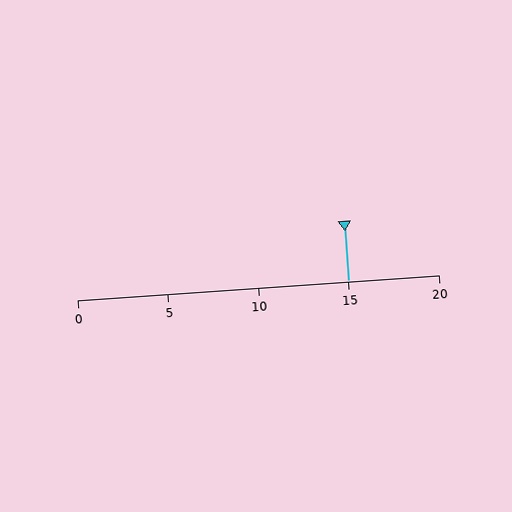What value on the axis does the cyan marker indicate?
The marker indicates approximately 15.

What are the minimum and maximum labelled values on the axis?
The axis runs from 0 to 20.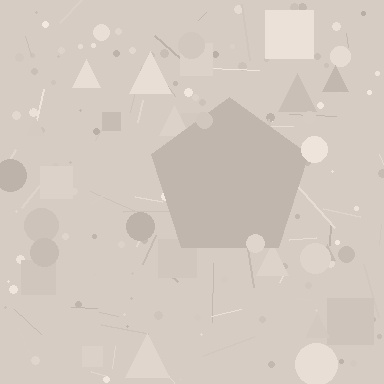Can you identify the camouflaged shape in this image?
The camouflaged shape is a pentagon.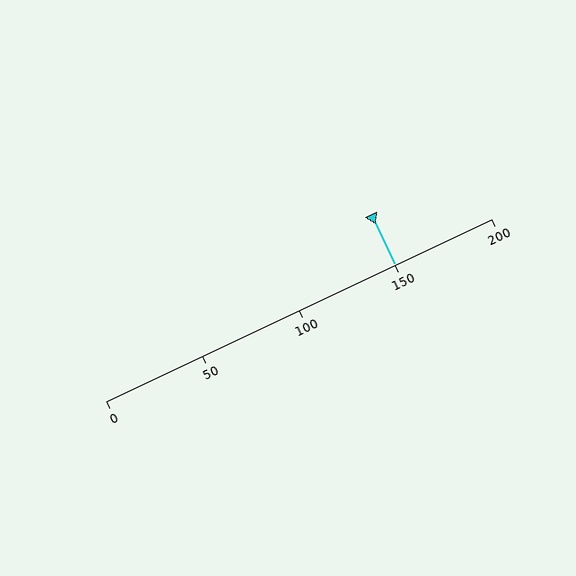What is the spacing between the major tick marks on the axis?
The major ticks are spaced 50 apart.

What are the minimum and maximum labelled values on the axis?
The axis runs from 0 to 200.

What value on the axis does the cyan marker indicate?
The marker indicates approximately 150.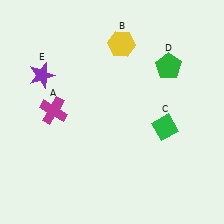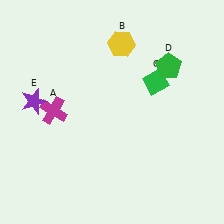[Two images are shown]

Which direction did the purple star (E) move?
The purple star (E) moved down.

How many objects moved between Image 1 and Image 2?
2 objects moved between the two images.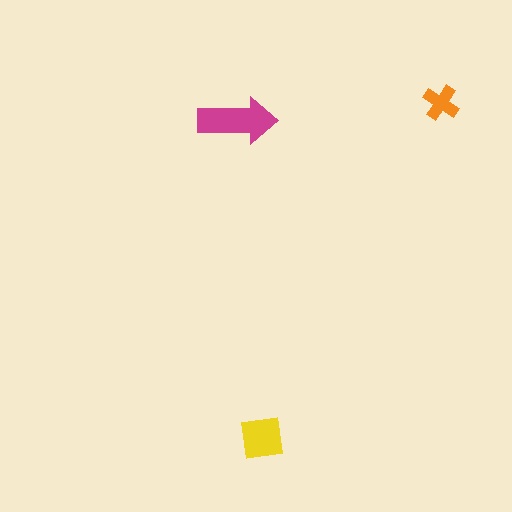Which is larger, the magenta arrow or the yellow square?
The magenta arrow.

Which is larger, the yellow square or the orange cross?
The yellow square.